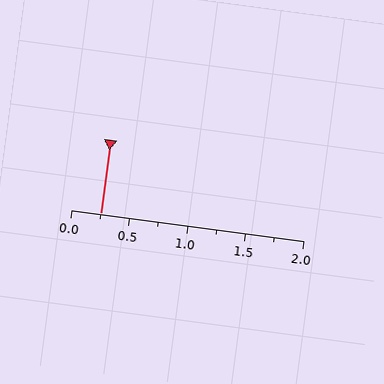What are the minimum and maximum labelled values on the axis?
The axis runs from 0.0 to 2.0.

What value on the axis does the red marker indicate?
The marker indicates approximately 0.25.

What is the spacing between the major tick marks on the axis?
The major ticks are spaced 0.5 apart.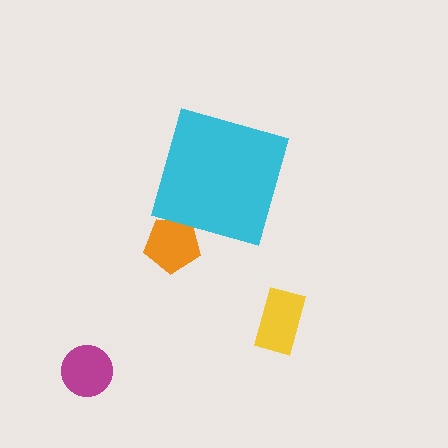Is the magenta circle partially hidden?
No, the magenta circle is fully visible.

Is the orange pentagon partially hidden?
Yes, the orange pentagon is partially hidden behind the cyan diamond.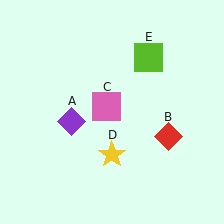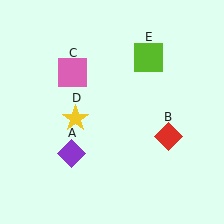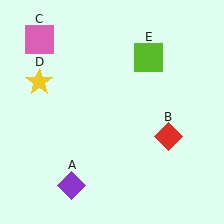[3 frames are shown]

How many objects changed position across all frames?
3 objects changed position: purple diamond (object A), pink square (object C), yellow star (object D).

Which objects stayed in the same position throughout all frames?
Red diamond (object B) and lime square (object E) remained stationary.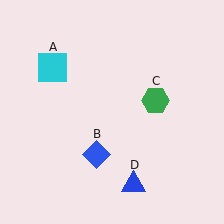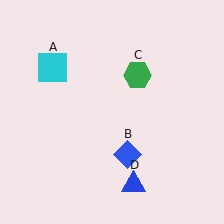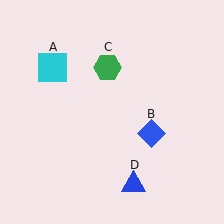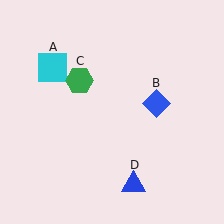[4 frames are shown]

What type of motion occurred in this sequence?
The blue diamond (object B), green hexagon (object C) rotated counterclockwise around the center of the scene.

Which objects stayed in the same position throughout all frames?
Cyan square (object A) and blue triangle (object D) remained stationary.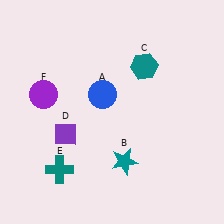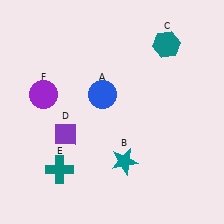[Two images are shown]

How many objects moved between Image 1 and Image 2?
1 object moved between the two images.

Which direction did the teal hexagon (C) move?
The teal hexagon (C) moved right.